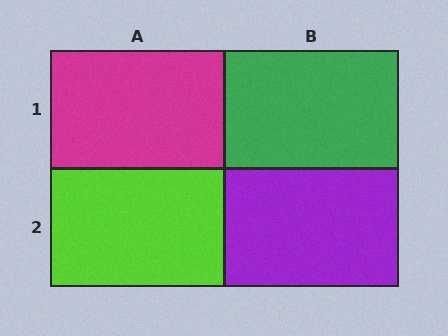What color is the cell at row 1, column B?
Green.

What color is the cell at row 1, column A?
Magenta.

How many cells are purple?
1 cell is purple.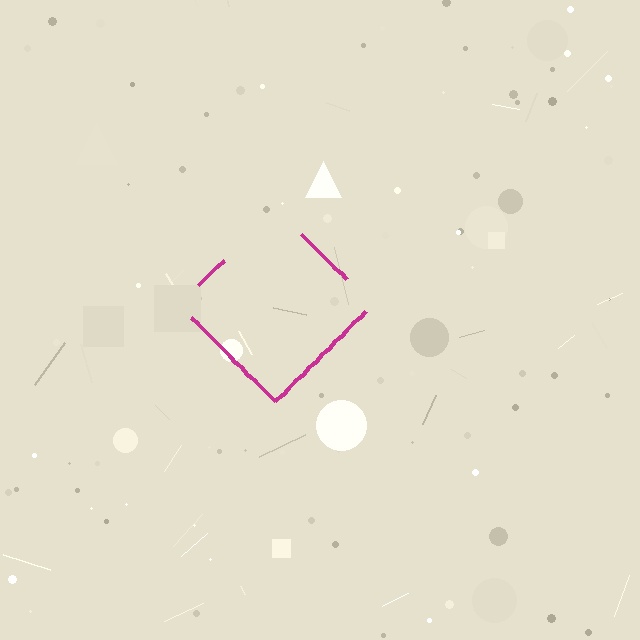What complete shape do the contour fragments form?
The contour fragments form a diamond.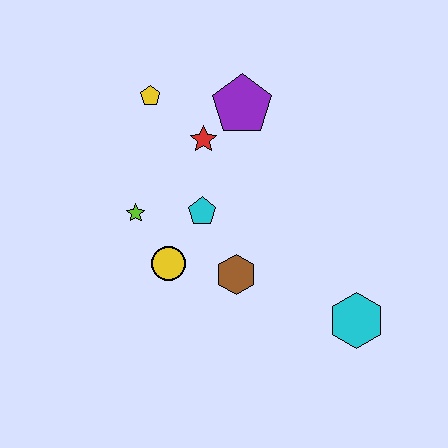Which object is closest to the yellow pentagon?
The red star is closest to the yellow pentagon.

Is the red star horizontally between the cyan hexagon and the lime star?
Yes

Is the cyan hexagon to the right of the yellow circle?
Yes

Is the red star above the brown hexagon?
Yes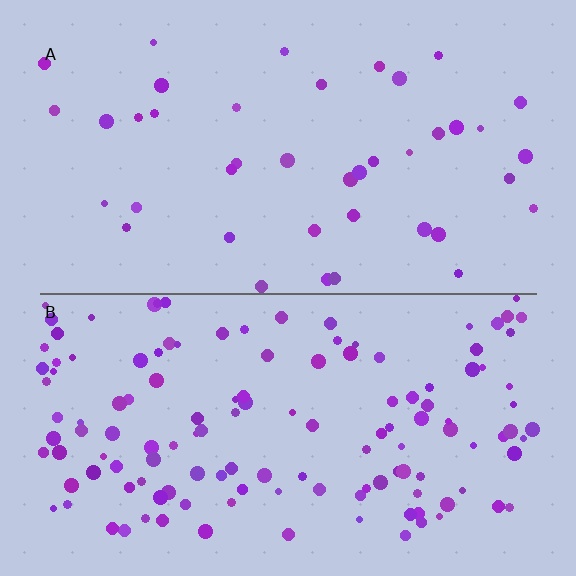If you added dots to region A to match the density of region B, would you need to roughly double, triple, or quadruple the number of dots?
Approximately triple.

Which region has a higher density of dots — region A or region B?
B (the bottom).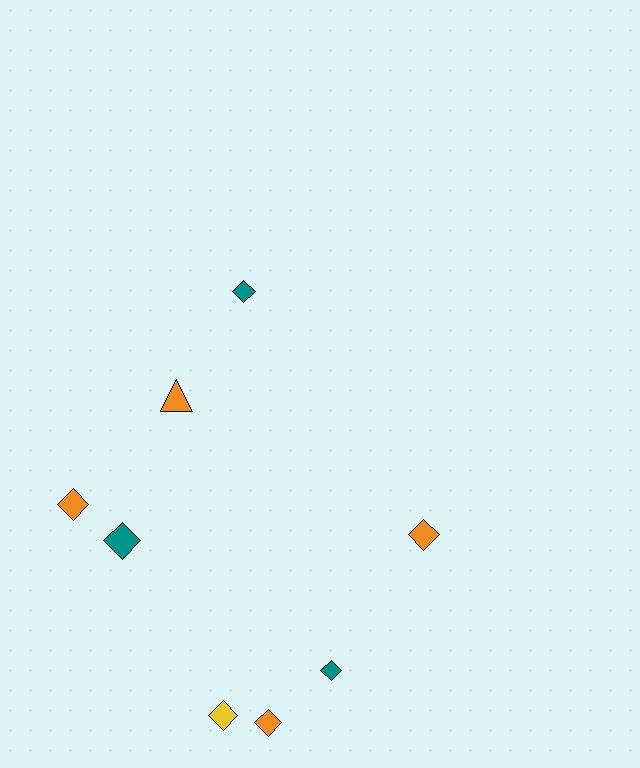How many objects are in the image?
There are 8 objects.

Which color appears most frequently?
Orange, with 4 objects.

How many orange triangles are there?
There is 1 orange triangle.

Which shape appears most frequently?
Diamond, with 7 objects.